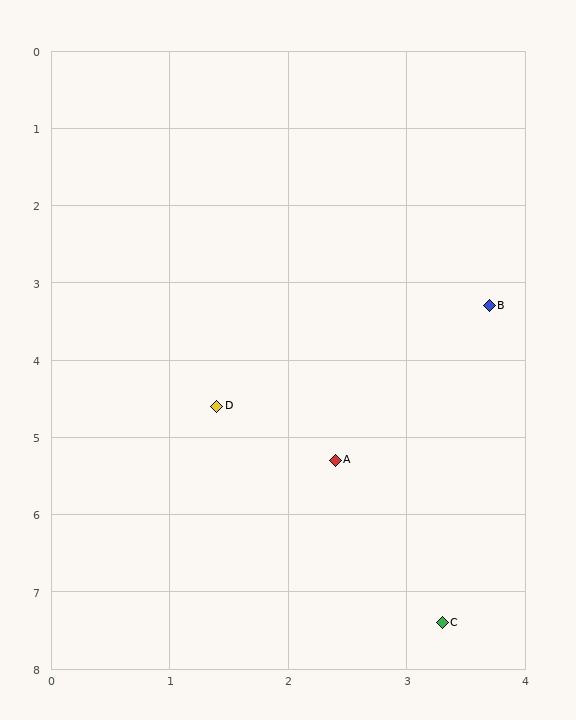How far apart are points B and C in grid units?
Points B and C are about 4.1 grid units apart.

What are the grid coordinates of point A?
Point A is at approximately (2.4, 5.3).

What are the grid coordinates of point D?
Point D is at approximately (1.4, 4.6).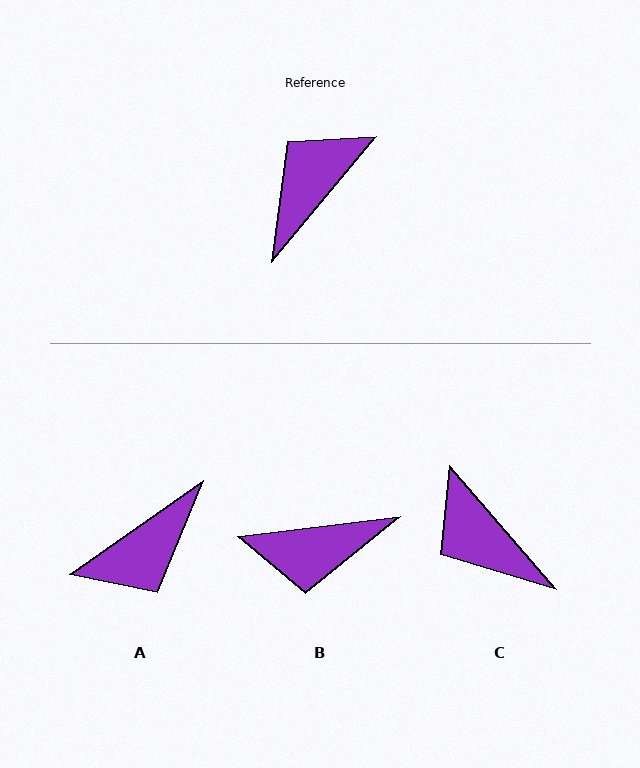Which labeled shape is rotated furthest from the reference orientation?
A, about 165 degrees away.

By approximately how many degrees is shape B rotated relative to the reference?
Approximately 137 degrees counter-clockwise.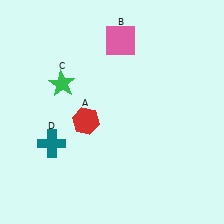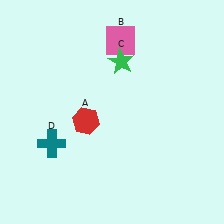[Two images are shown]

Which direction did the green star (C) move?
The green star (C) moved right.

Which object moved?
The green star (C) moved right.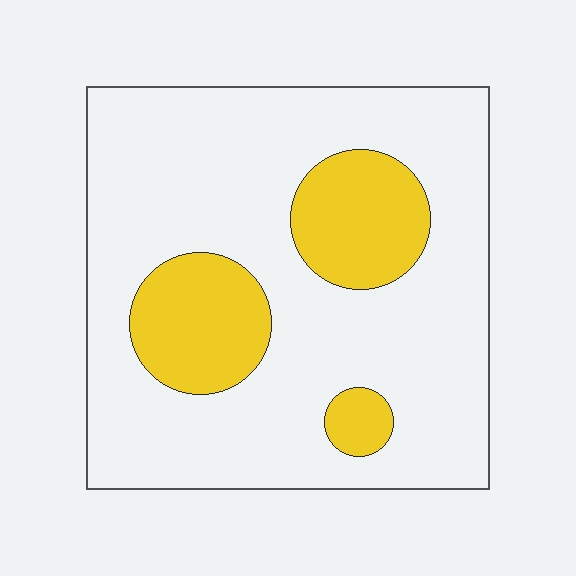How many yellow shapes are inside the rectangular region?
3.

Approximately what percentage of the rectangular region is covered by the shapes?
Approximately 20%.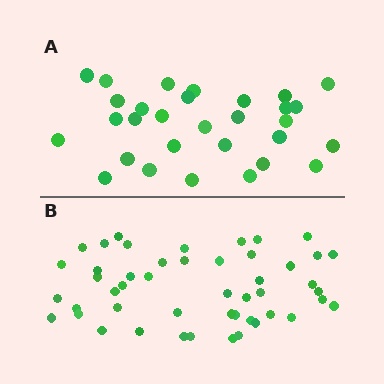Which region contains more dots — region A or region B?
Region B (the bottom region) has more dots.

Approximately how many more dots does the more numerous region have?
Region B has approximately 20 more dots than region A.